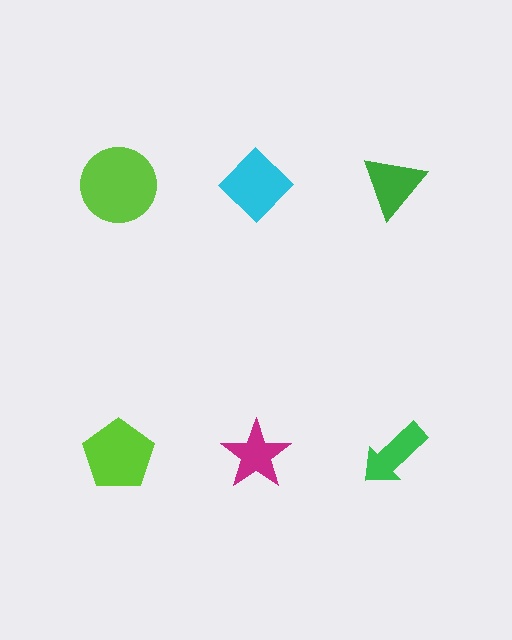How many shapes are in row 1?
3 shapes.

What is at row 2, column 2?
A magenta star.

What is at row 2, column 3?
A green arrow.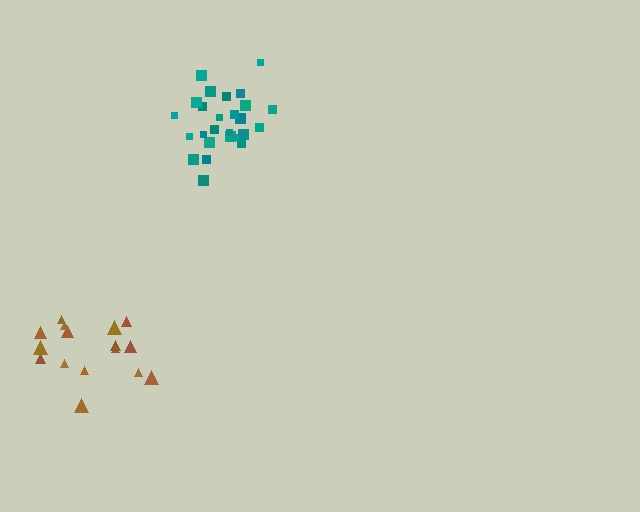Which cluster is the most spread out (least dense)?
Brown.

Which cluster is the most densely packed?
Teal.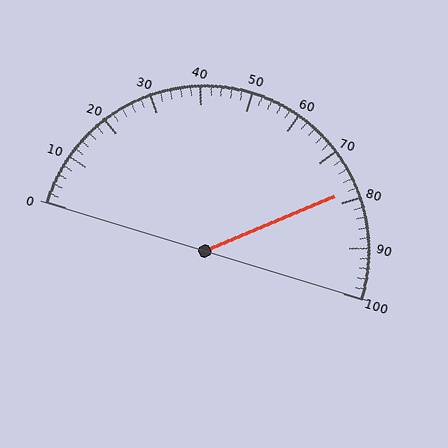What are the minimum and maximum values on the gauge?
The gauge ranges from 0 to 100.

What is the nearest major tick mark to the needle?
The nearest major tick mark is 80.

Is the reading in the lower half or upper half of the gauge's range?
The reading is in the upper half of the range (0 to 100).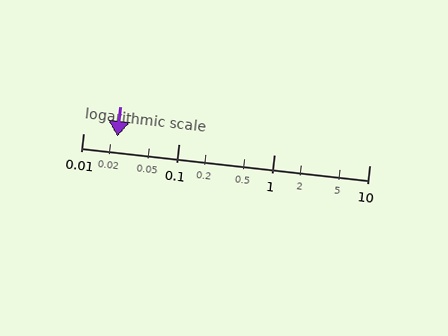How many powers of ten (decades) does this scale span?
The scale spans 3 decades, from 0.01 to 10.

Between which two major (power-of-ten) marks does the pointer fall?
The pointer is between 0.01 and 0.1.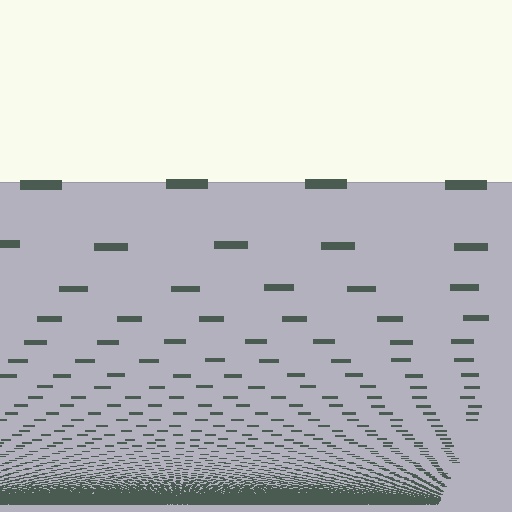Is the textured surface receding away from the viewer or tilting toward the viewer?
The surface appears to tilt toward the viewer. Texture elements get larger and sparser toward the top.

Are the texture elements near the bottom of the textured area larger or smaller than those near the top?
Smaller. The gradient is inverted — elements near the bottom are smaller and denser.